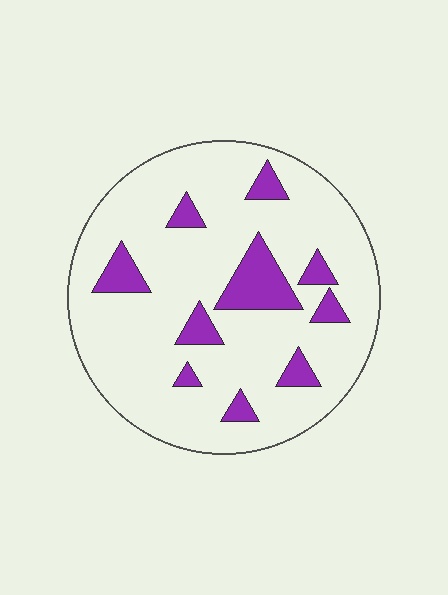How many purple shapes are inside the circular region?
10.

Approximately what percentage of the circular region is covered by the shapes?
Approximately 15%.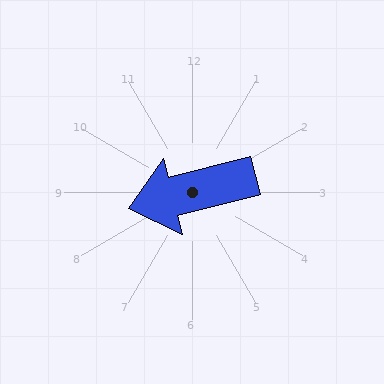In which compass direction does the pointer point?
West.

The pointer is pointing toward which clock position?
Roughly 9 o'clock.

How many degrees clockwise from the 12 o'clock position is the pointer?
Approximately 255 degrees.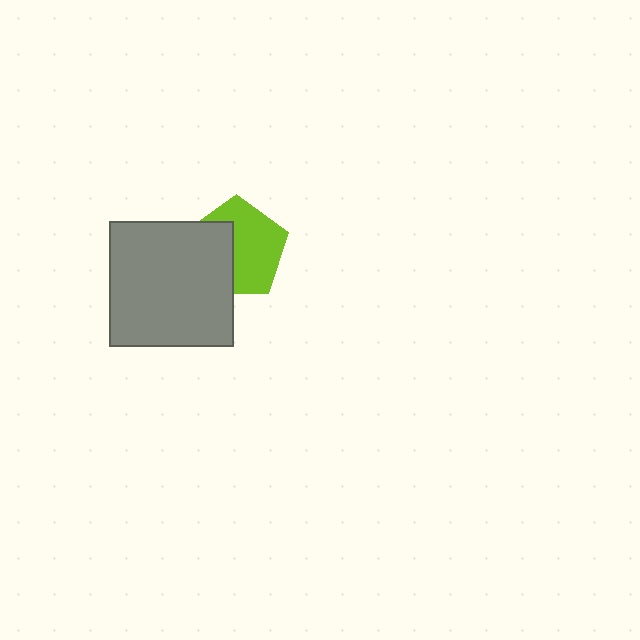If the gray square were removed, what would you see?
You would see the complete lime pentagon.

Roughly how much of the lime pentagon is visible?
About half of it is visible (roughly 60%).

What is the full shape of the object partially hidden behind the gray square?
The partially hidden object is a lime pentagon.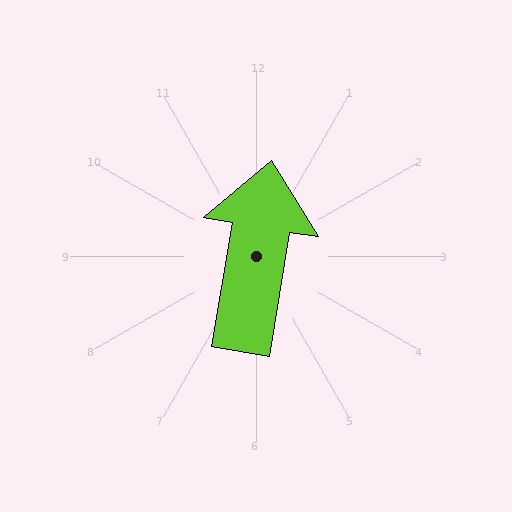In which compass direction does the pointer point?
North.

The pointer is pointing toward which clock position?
Roughly 12 o'clock.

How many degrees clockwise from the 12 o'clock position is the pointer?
Approximately 9 degrees.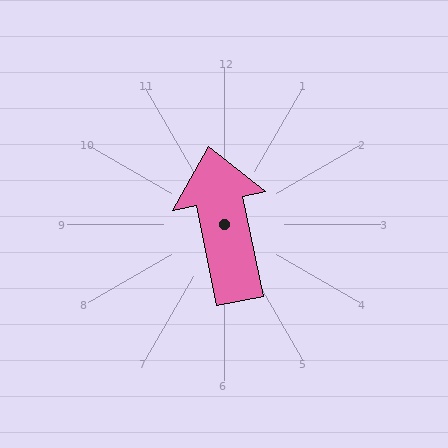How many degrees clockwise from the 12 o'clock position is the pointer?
Approximately 348 degrees.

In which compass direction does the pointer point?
North.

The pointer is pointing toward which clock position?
Roughly 12 o'clock.